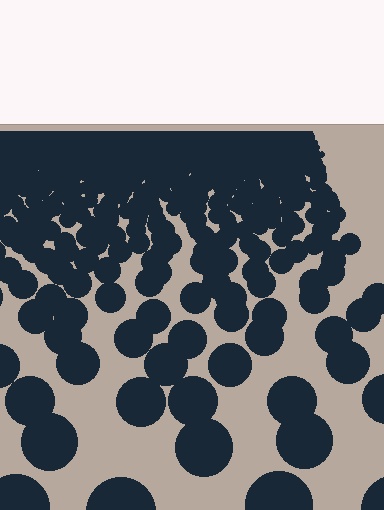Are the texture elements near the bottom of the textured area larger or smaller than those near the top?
Larger. Near the bottom, elements are closer to the viewer and appear at a bigger on-screen size.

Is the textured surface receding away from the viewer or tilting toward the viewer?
The surface is receding away from the viewer. Texture elements get smaller and denser toward the top.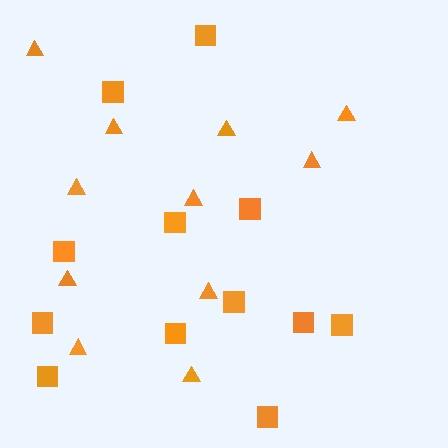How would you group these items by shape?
There are 2 groups: one group of triangles (11) and one group of squares (12).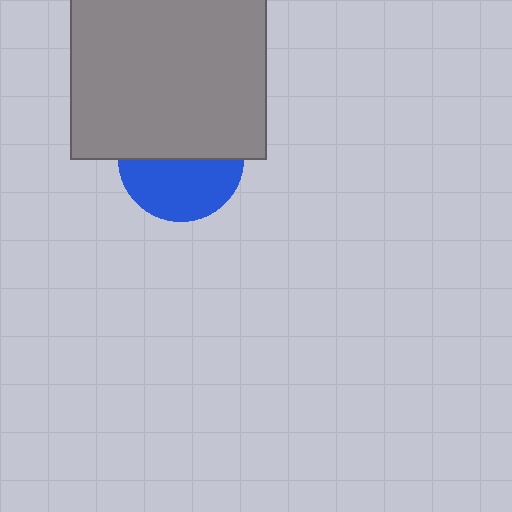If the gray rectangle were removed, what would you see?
You would see the complete blue circle.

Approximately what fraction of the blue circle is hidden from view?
Roughly 51% of the blue circle is hidden behind the gray rectangle.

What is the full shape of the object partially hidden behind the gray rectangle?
The partially hidden object is a blue circle.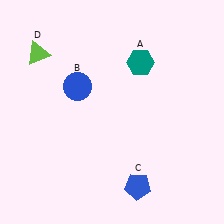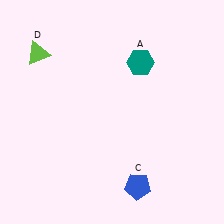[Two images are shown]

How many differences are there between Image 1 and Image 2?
There is 1 difference between the two images.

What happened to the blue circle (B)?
The blue circle (B) was removed in Image 2. It was in the top-left area of Image 1.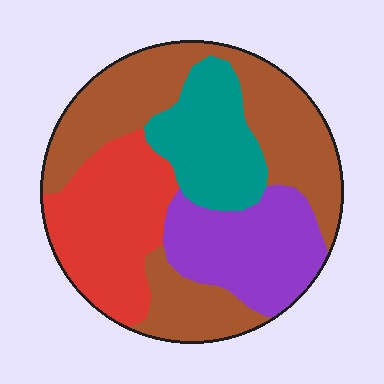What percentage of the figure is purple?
Purple covers 20% of the figure.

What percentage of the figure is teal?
Teal takes up less than a sixth of the figure.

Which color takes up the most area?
Brown, at roughly 40%.